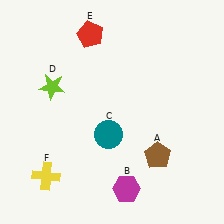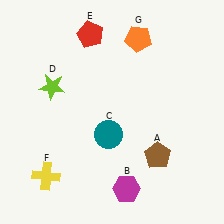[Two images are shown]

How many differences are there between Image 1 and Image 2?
There is 1 difference between the two images.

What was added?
An orange pentagon (G) was added in Image 2.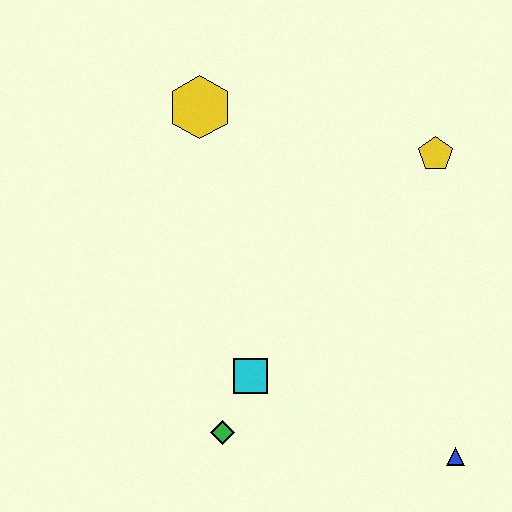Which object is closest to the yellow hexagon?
The yellow pentagon is closest to the yellow hexagon.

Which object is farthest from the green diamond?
The yellow pentagon is farthest from the green diamond.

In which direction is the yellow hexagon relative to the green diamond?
The yellow hexagon is above the green diamond.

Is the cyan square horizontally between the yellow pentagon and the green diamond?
Yes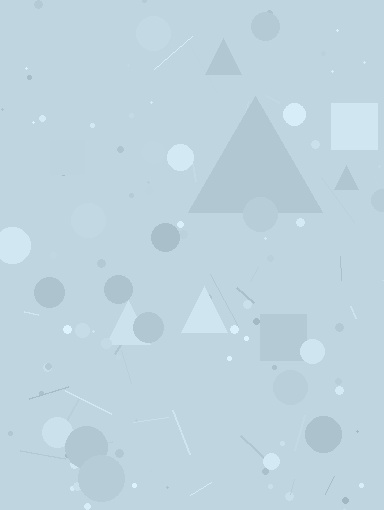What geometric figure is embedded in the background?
A triangle is embedded in the background.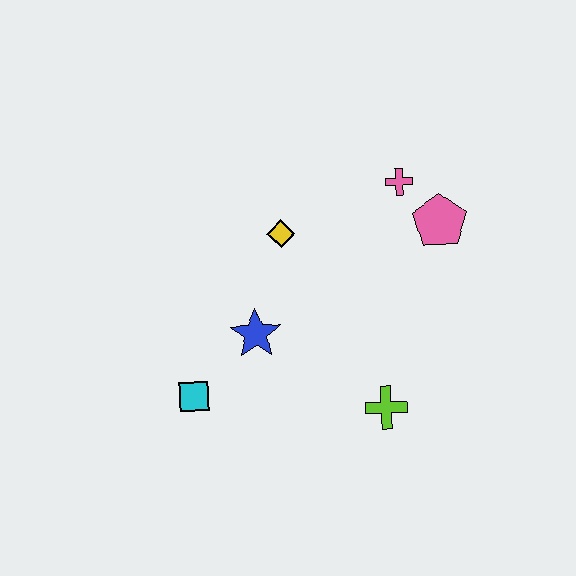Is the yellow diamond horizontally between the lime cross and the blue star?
Yes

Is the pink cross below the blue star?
No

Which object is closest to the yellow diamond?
The blue star is closest to the yellow diamond.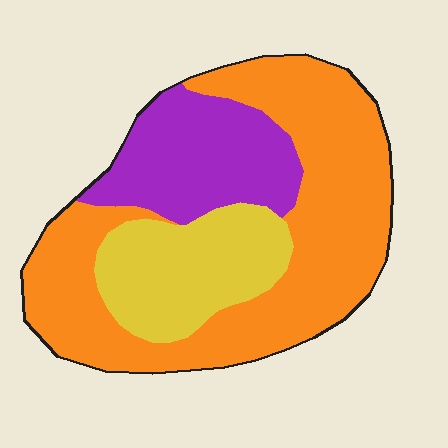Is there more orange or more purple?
Orange.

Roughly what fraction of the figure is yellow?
Yellow takes up less than a quarter of the figure.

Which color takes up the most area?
Orange, at roughly 55%.